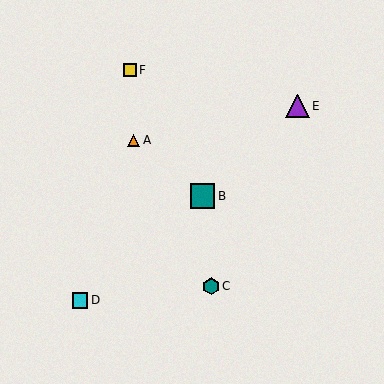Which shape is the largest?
The teal square (labeled B) is the largest.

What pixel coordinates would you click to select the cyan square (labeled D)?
Click at (80, 300) to select the cyan square D.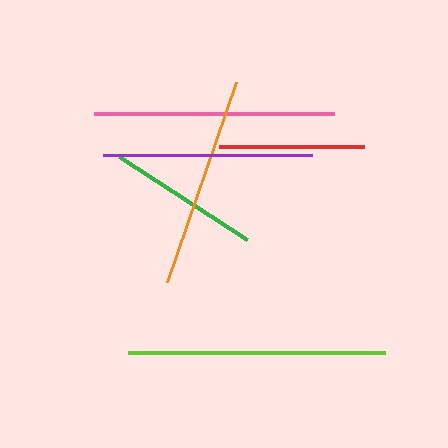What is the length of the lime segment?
The lime segment is approximately 257 pixels long.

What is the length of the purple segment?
The purple segment is approximately 209 pixels long.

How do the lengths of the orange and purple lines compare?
The orange and purple lines are approximately the same length.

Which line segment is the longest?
The lime line is the longest at approximately 257 pixels.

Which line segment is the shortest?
The red line is the shortest at approximately 145 pixels.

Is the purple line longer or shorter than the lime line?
The lime line is longer than the purple line.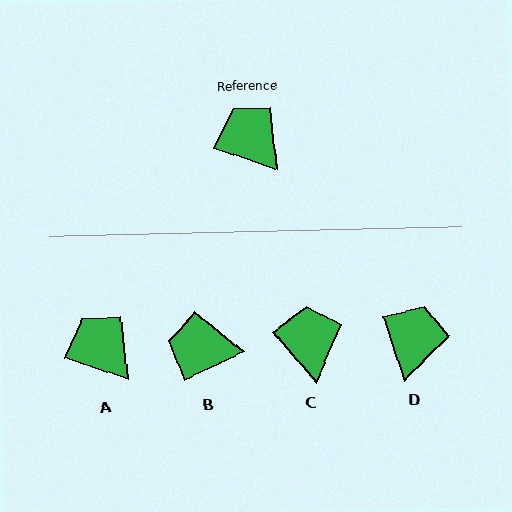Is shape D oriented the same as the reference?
No, it is off by about 52 degrees.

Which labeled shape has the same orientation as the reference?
A.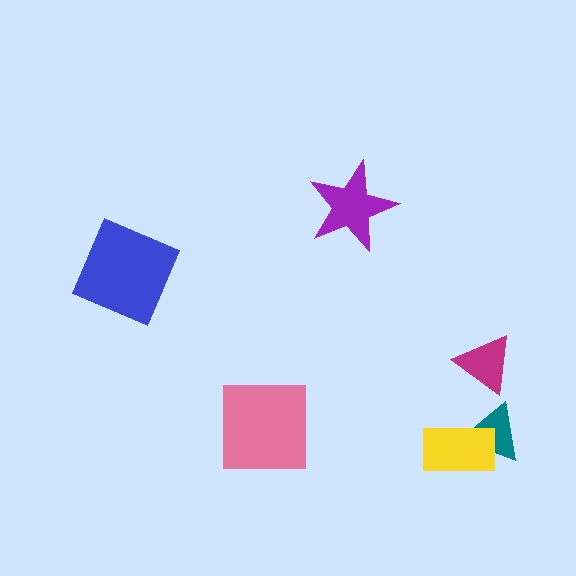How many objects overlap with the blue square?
0 objects overlap with the blue square.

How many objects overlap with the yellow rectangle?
1 object overlaps with the yellow rectangle.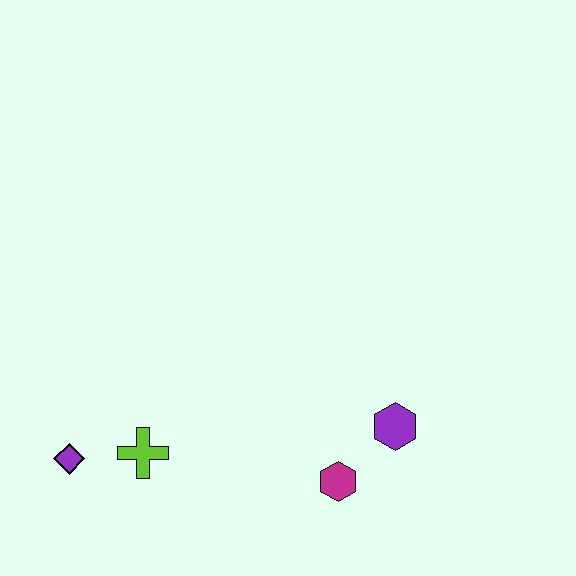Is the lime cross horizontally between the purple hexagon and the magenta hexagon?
No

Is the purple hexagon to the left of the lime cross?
No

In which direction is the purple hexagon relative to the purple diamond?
The purple hexagon is to the right of the purple diamond.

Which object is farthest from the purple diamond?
The purple hexagon is farthest from the purple diamond.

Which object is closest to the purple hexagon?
The magenta hexagon is closest to the purple hexagon.